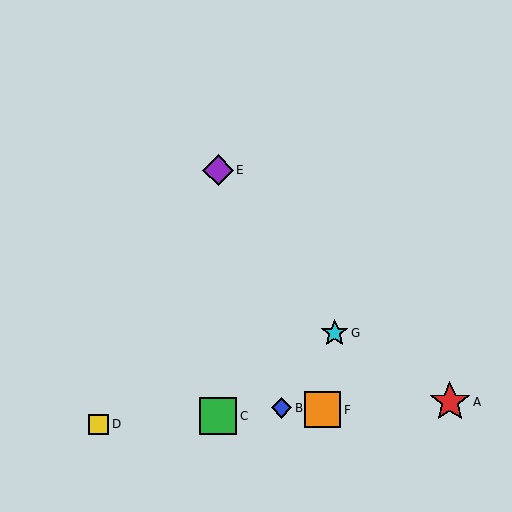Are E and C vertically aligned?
Yes, both are at x≈218.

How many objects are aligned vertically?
2 objects (C, E) are aligned vertically.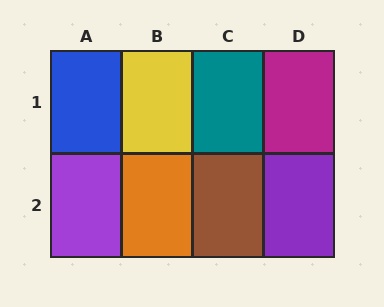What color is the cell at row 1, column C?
Teal.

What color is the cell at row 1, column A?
Blue.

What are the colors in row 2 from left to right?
Purple, orange, brown, purple.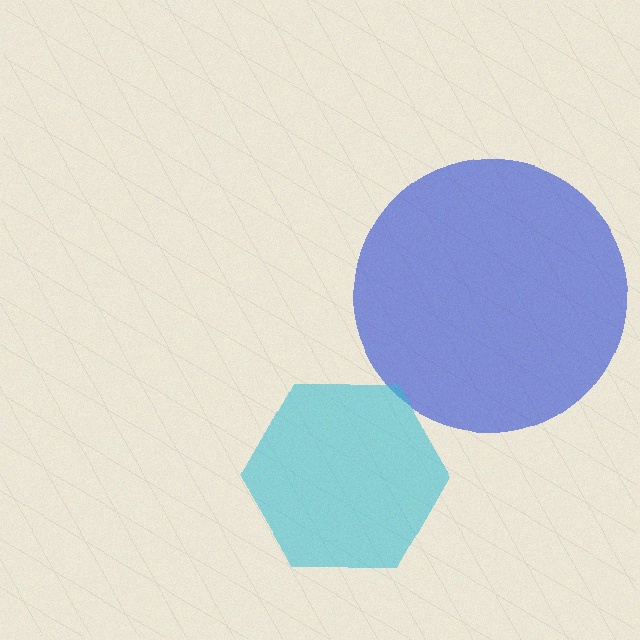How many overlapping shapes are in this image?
There are 2 overlapping shapes in the image.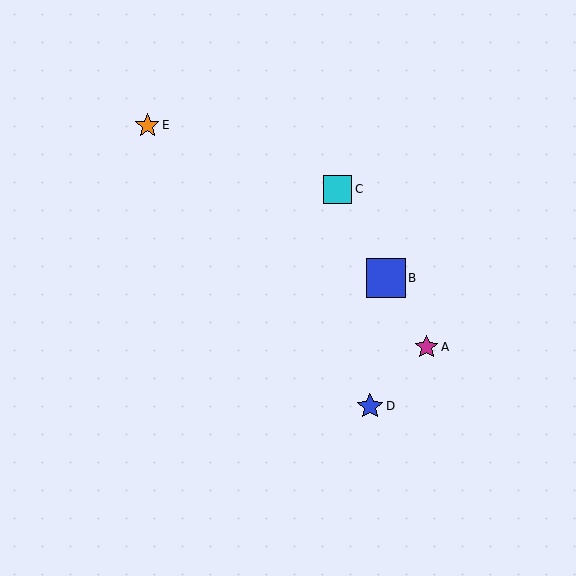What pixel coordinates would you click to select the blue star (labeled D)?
Click at (370, 406) to select the blue star D.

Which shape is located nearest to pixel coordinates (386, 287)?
The blue square (labeled B) at (386, 278) is nearest to that location.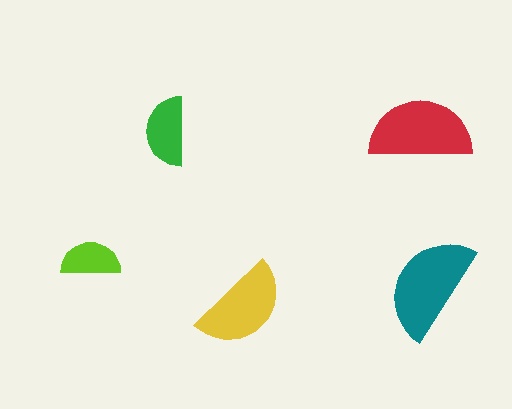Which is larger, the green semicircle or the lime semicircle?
The green one.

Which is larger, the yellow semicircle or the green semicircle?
The yellow one.